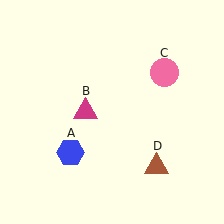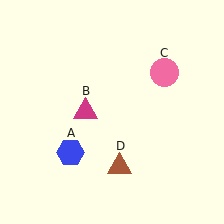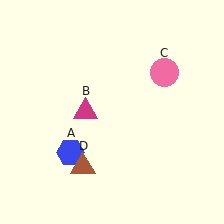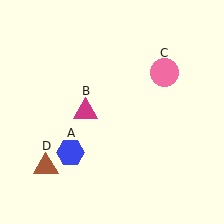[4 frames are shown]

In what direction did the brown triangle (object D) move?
The brown triangle (object D) moved left.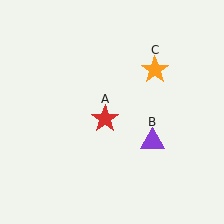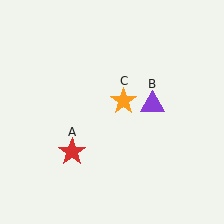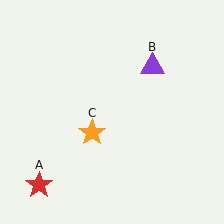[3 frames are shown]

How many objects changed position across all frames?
3 objects changed position: red star (object A), purple triangle (object B), orange star (object C).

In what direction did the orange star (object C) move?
The orange star (object C) moved down and to the left.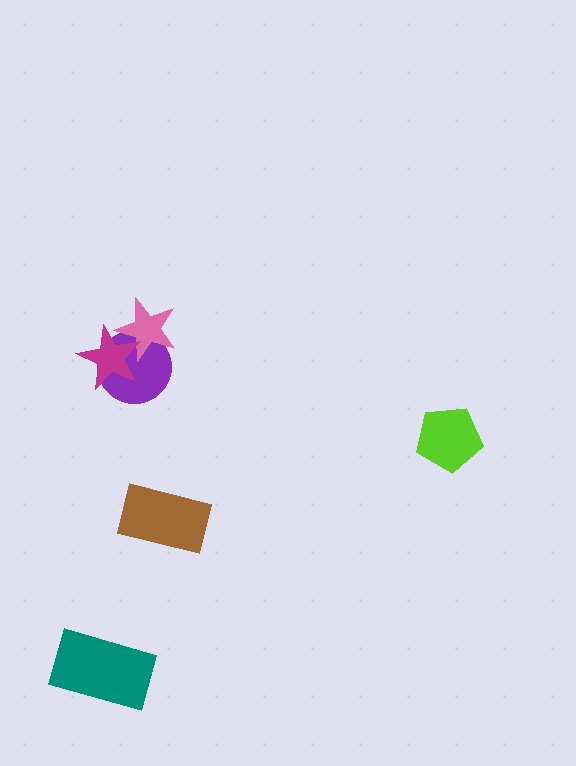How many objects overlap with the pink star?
2 objects overlap with the pink star.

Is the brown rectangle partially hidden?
No, no other shape covers it.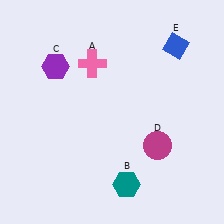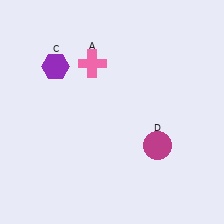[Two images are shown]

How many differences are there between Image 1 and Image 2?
There are 2 differences between the two images.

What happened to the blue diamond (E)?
The blue diamond (E) was removed in Image 2. It was in the top-right area of Image 1.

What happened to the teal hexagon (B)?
The teal hexagon (B) was removed in Image 2. It was in the bottom-right area of Image 1.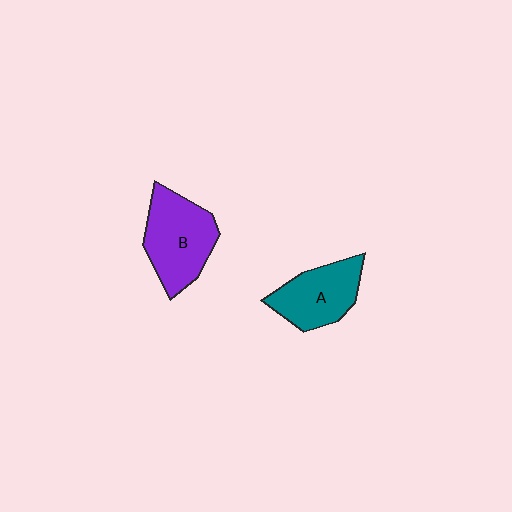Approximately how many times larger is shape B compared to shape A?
Approximately 1.2 times.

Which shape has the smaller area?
Shape A (teal).